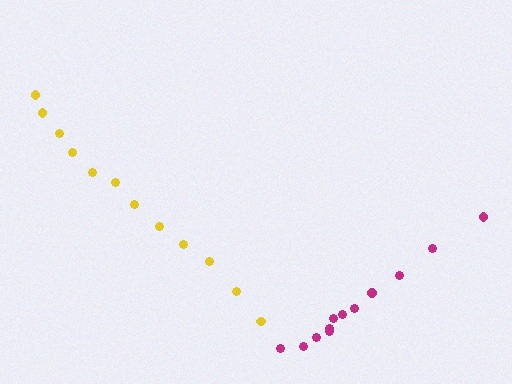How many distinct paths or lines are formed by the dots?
There are 2 distinct paths.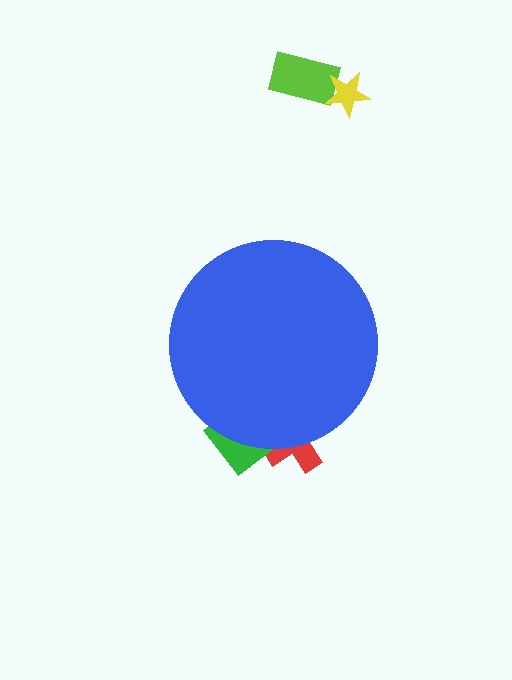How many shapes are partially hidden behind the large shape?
2 shapes are partially hidden.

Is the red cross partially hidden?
Yes, the red cross is partially hidden behind the blue circle.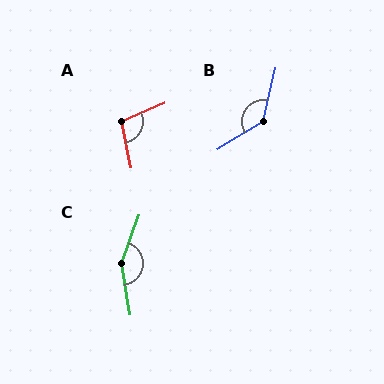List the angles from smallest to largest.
A (102°), B (134°), C (151°).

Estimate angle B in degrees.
Approximately 134 degrees.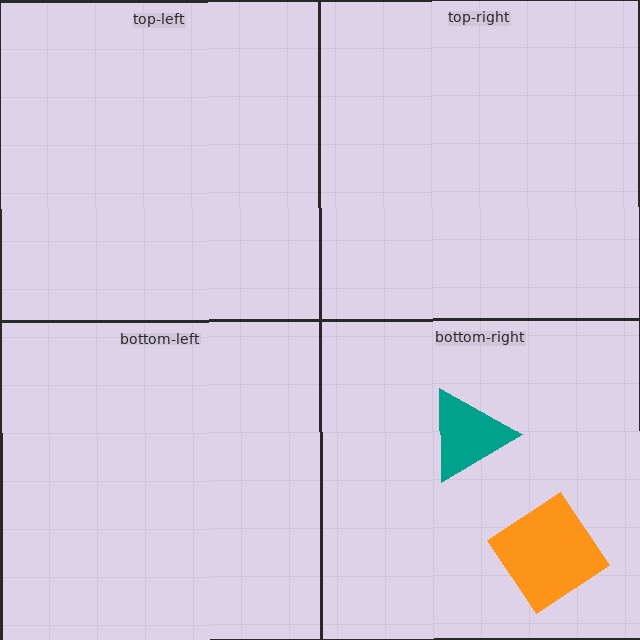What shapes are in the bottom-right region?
The red star, the orange diamond, the teal triangle.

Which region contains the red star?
The bottom-right region.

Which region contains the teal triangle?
The bottom-right region.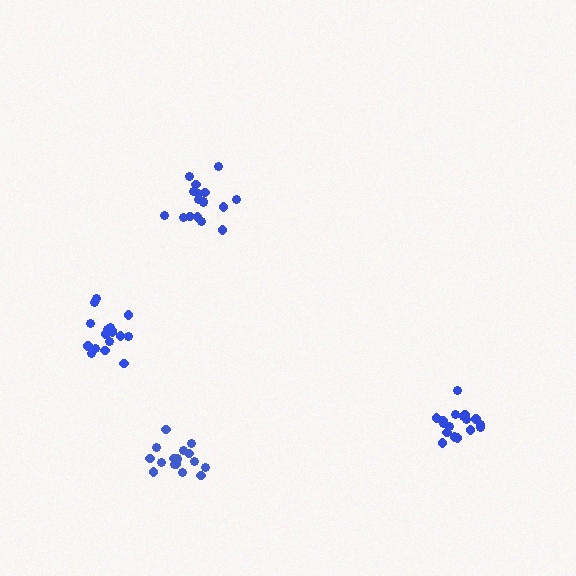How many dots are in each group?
Group 1: 17 dots, Group 2: 17 dots, Group 3: 17 dots, Group 4: 17 dots (68 total).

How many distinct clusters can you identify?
There are 4 distinct clusters.